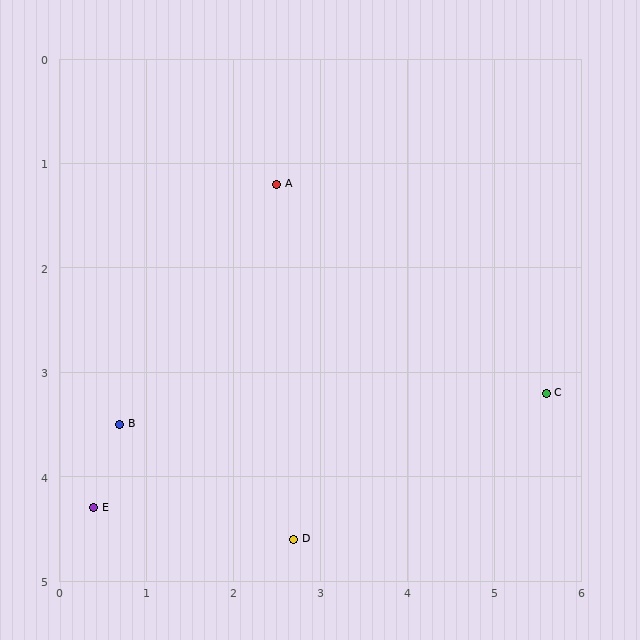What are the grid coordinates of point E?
Point E is at approximately (0.4, 4.3).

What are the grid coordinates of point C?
Point C is at approximately (5.6, 3.2).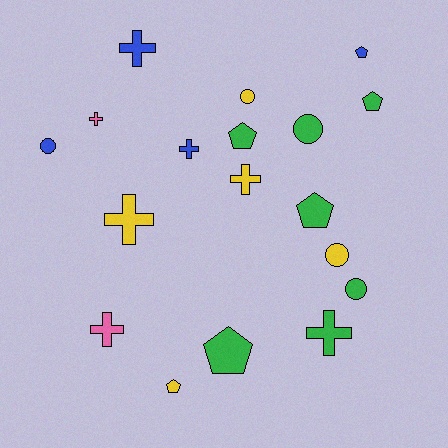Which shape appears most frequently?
Cross, with 7 objects.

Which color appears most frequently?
Green, with 7 objects.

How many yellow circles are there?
There are 2 yellow circles.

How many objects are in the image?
There are 18 objects.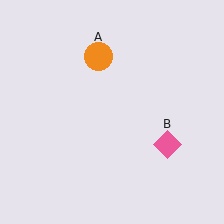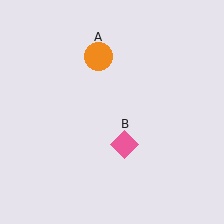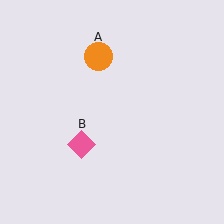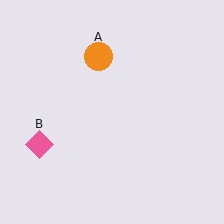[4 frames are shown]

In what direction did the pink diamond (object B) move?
The pink diamond (object B) moved left.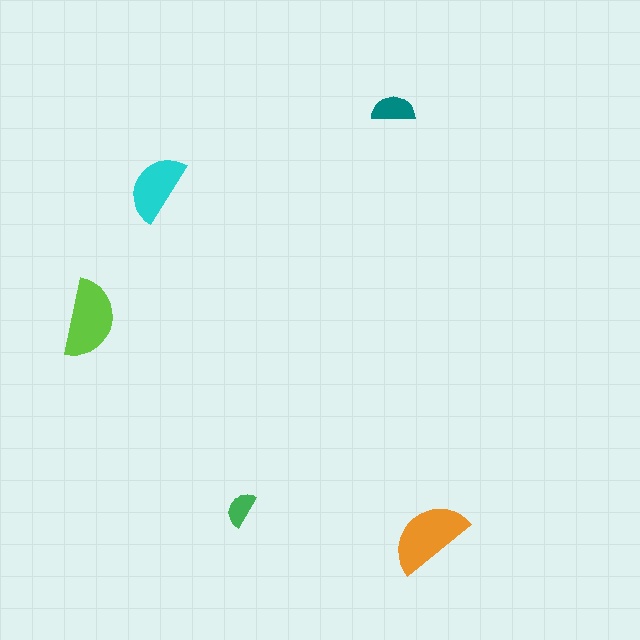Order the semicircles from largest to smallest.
the orange one, the lime one, the cyan one, the teal one, the green one.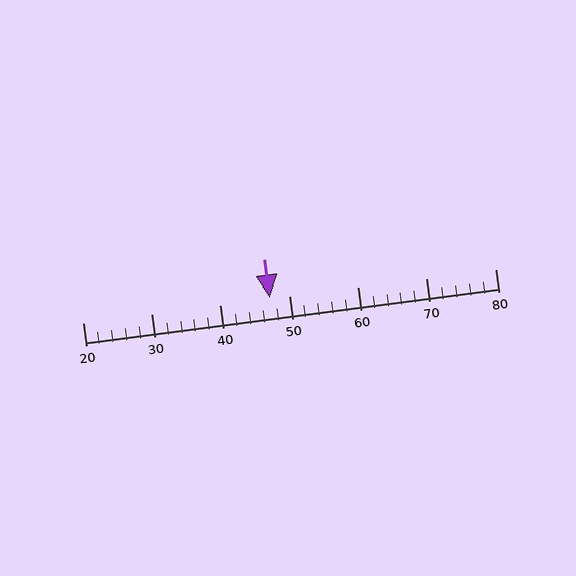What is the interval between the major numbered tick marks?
The major tick marks are spaced 10 units apart.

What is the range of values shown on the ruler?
The ruler shows values from 20 to 80.